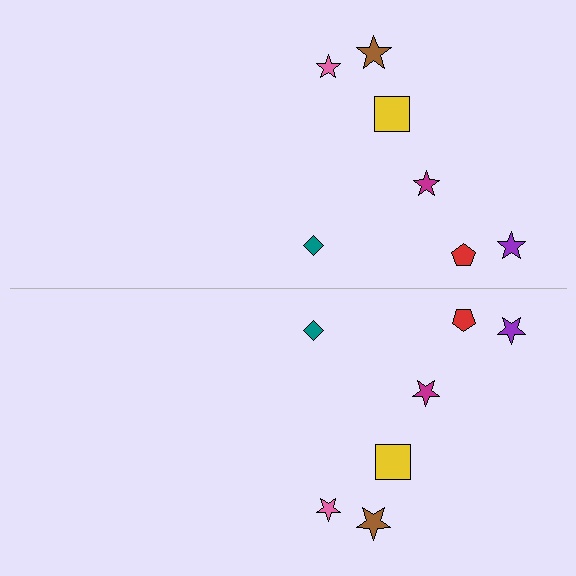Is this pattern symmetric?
Yes, this pattern has bilateral (reflection) symmetry.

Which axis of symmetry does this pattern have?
The pattern has a horizontal axis of symmetry running through the center of the image.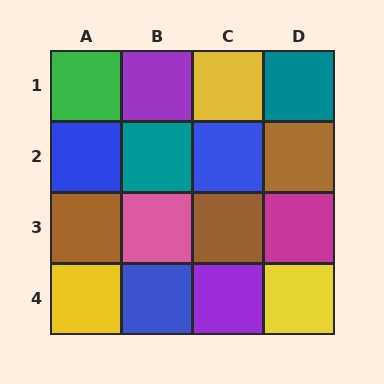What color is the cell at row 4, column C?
Purple.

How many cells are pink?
1 cell is pink.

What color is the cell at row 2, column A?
Blue.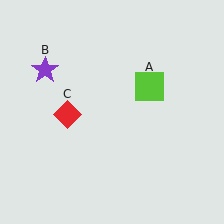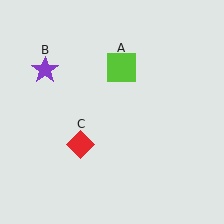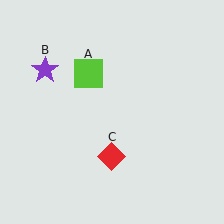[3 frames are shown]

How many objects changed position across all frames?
2 objects changed position: lime square (object A), red diamond (object C).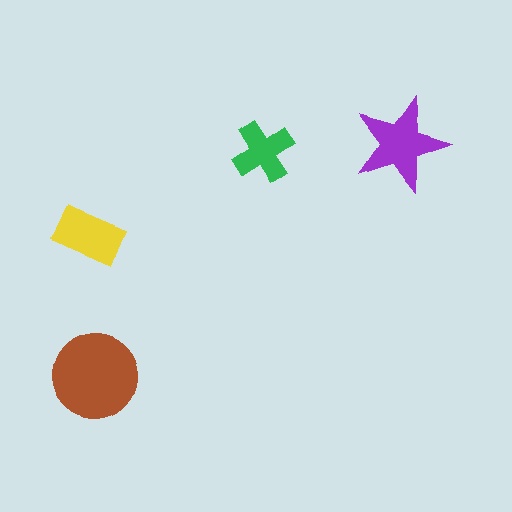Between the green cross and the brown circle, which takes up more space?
The brown circle.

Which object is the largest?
The brown circle.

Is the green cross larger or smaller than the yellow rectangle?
Smaller.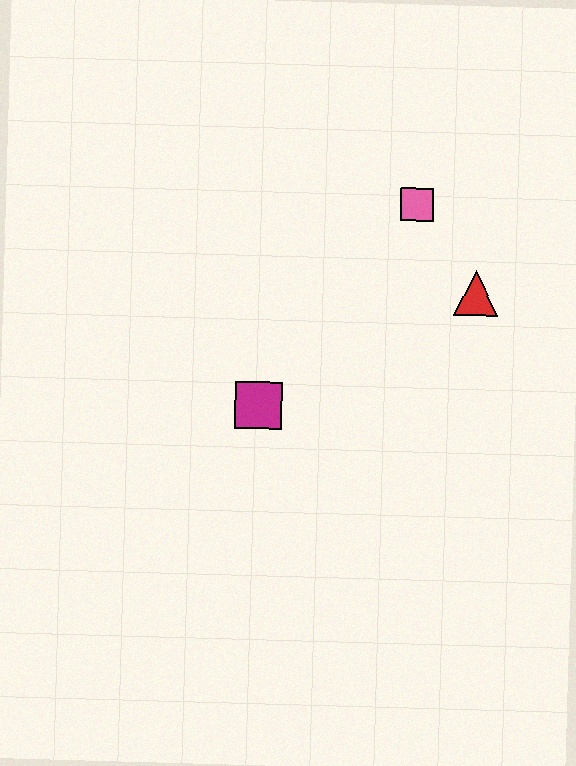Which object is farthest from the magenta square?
The pink square is farthest from the magenta square.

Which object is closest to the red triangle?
The pink square is closest to the red triangle.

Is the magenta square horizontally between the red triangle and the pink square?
No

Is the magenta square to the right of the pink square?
No